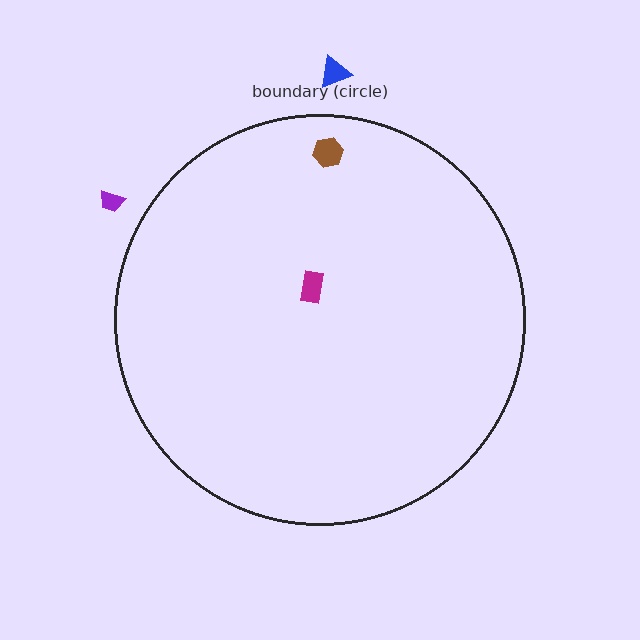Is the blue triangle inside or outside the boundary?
Outside.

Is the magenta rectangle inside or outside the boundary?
Inside.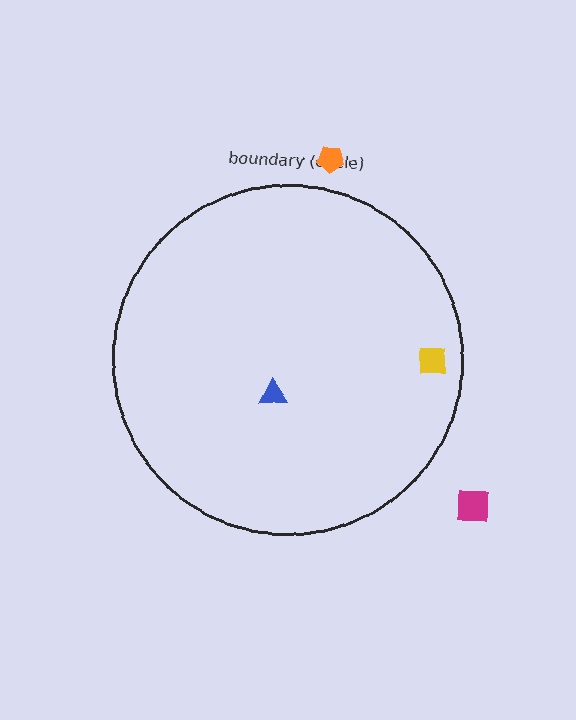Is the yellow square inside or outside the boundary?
Inside.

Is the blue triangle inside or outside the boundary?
Inside.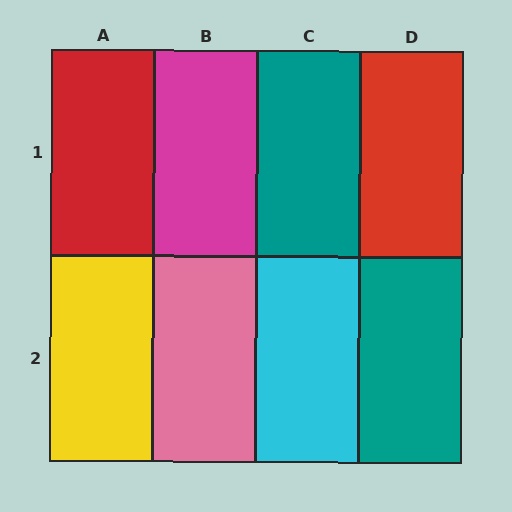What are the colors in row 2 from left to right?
Yellow, pink, cyan, teal.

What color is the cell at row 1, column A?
Red.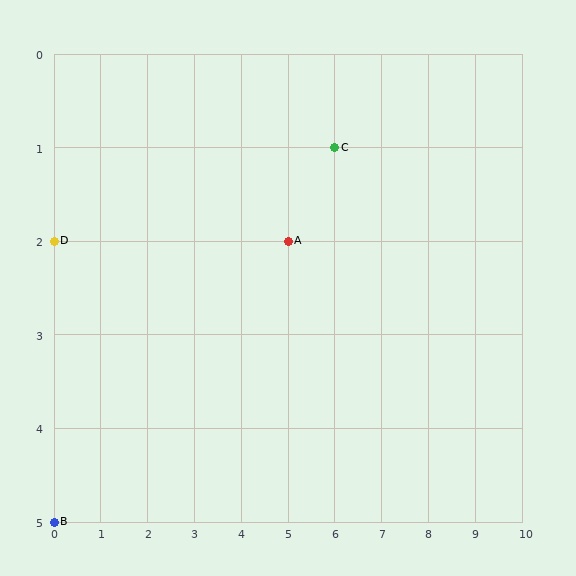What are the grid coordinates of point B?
Point B is at grid coordinates (0, 5).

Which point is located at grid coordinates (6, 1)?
Point C is at (6, 1).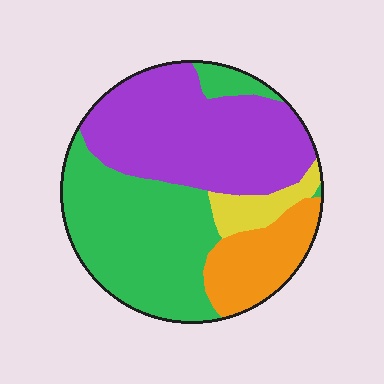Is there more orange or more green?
Green.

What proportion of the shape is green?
Green covers around 40% of the shape.